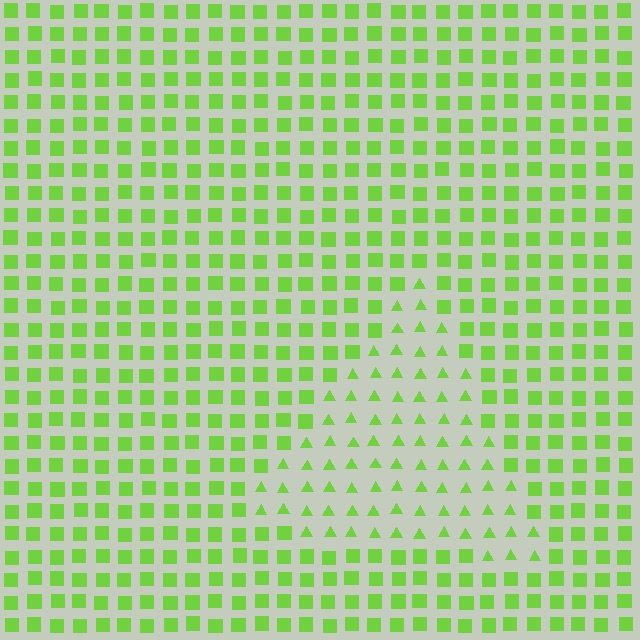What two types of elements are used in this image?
The image uses triangles inside the triangle region and squares outside it.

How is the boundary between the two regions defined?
The boundary is defined by a change in element shape: triangles inside vs. squares outside. All elements share the same color and spacing.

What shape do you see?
I see a triangle.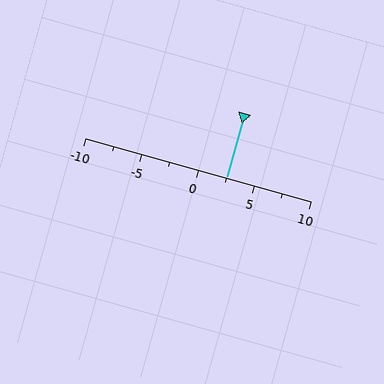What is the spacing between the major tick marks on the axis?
The major ticks are spaced 5 apart.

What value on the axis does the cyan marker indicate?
The marker indicates approximately 2.5.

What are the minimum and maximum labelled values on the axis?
The axis runs from -10 to 10.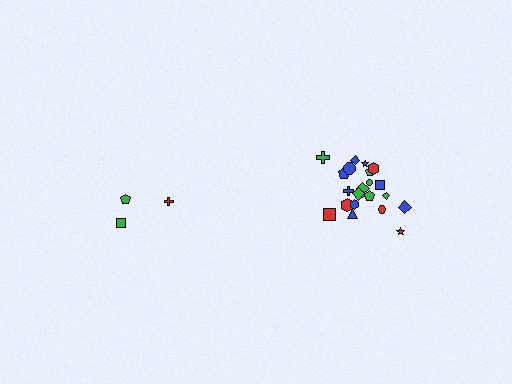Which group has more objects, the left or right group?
The right group.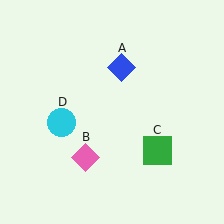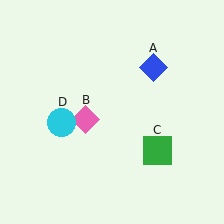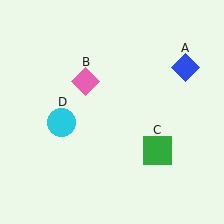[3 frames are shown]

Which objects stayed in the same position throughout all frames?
Green square (object C) and cyan circle (object D) remained stationary.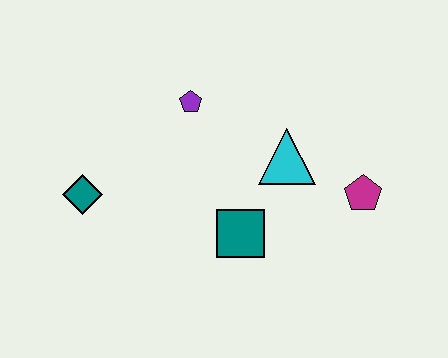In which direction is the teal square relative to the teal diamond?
The teal square is to the right of the teal diamond.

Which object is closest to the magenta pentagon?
The cyan triangle is closest to the magenta pentagon.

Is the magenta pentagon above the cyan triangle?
No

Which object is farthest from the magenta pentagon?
The teal diamond is farthest from the magenta pentagon.